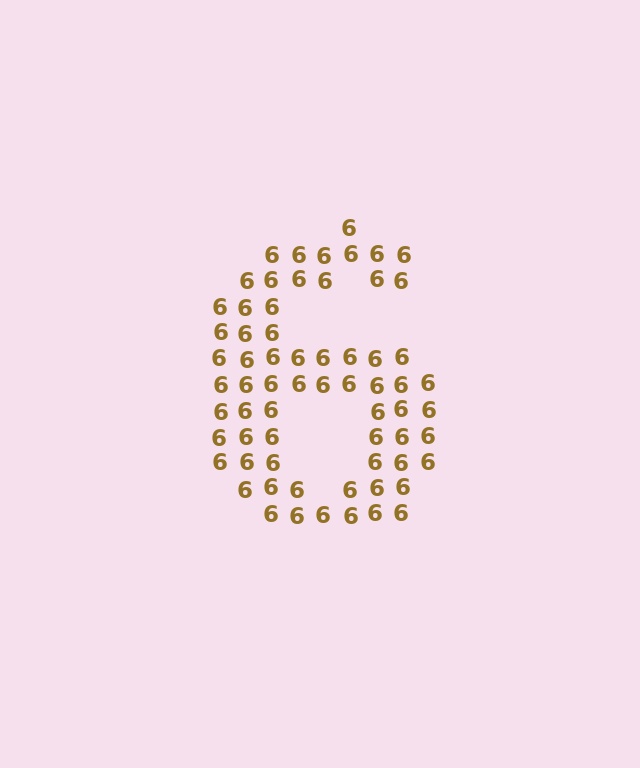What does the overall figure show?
The overall figure shows the digit 6.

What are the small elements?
The small elements are digit 6's.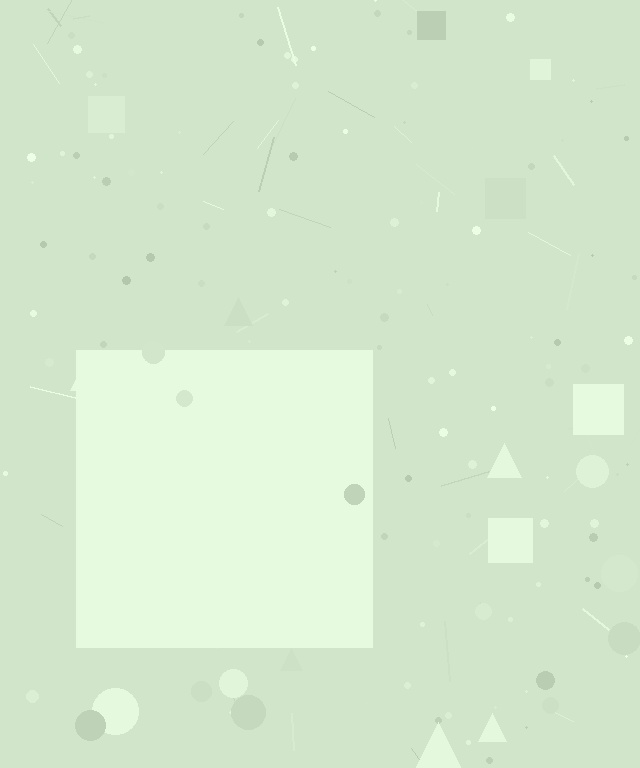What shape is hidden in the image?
A square is hidden in the image.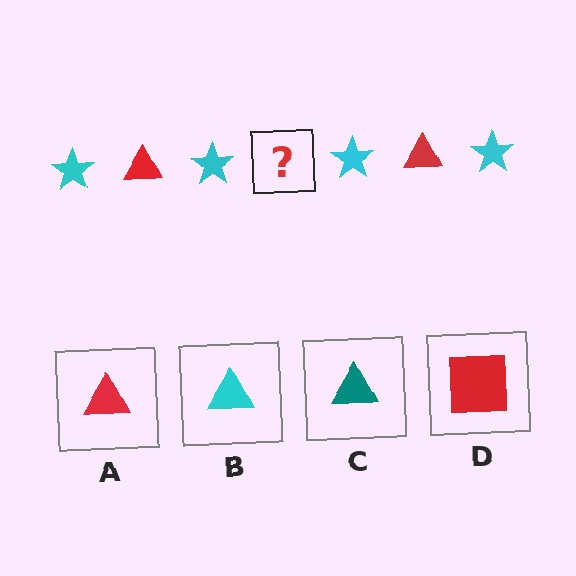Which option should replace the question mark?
Option A.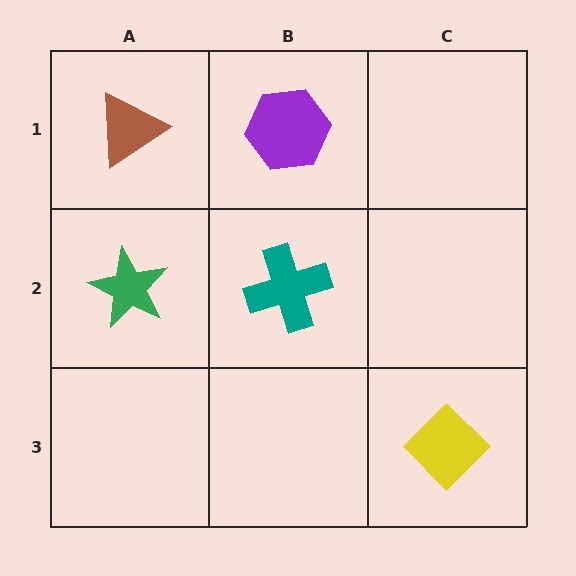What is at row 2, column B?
A teal cross.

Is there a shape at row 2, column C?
No, that cell is empty.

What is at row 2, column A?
A green star.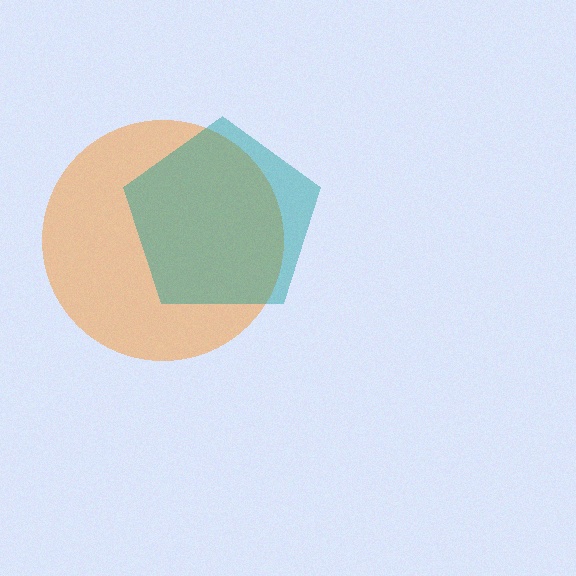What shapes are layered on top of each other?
The layered shapes are: an orange circle, a teal pentagon.